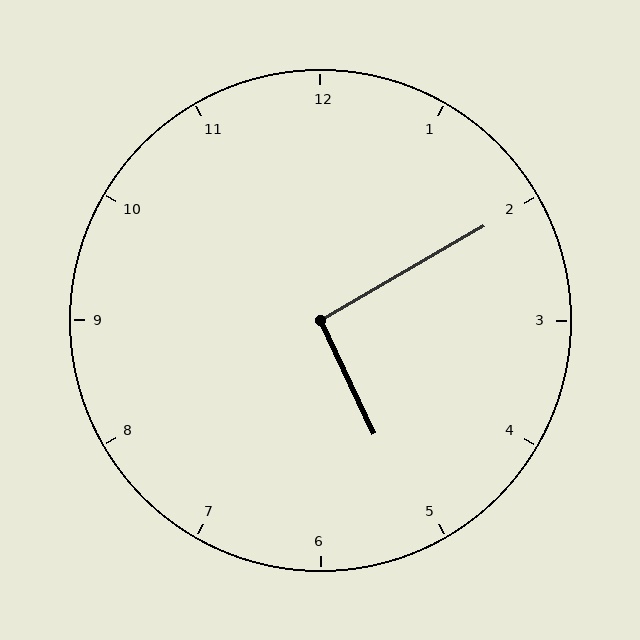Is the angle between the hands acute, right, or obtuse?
It is right.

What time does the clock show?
5:10.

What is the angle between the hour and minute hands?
Approximately 95 degrees.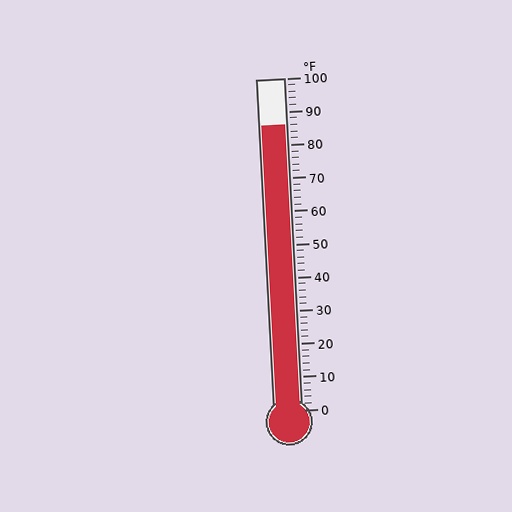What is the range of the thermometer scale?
The thermometer scale ranges from 0°F to 100°F.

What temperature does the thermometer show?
The thermometer shows approximately 86°F.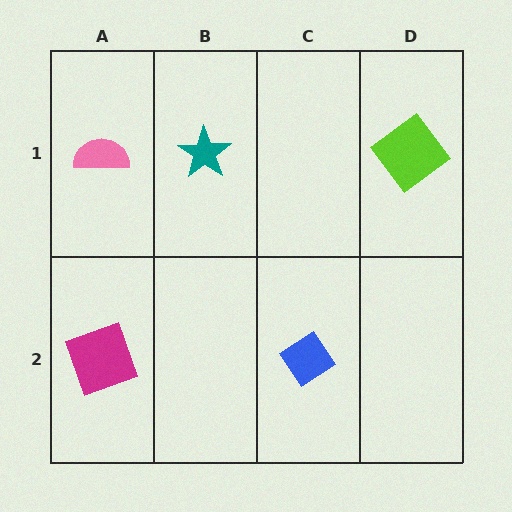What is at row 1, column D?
A lime diamond.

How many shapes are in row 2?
2 shapes.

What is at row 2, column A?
A magenta square.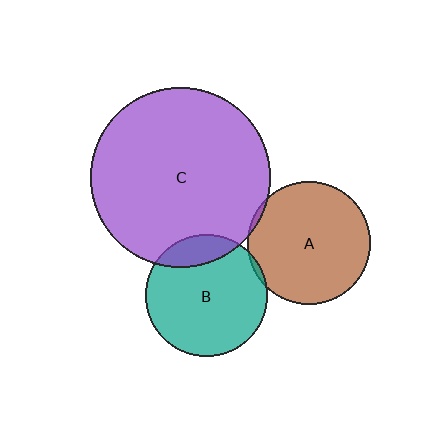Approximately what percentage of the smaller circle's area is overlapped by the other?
Approximately 5%.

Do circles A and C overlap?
Yes.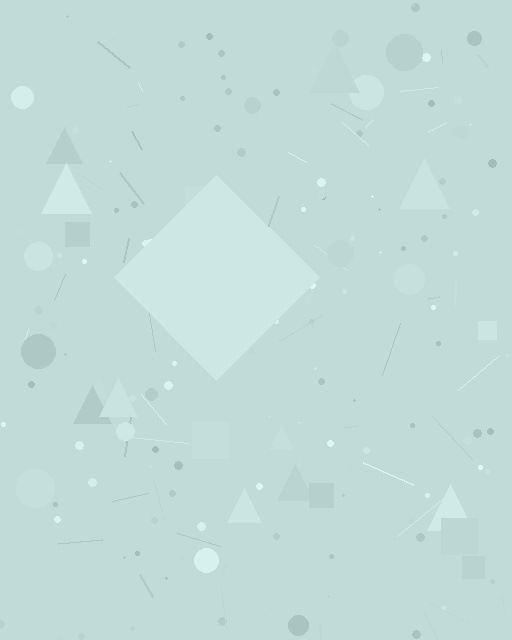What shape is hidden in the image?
A diamond is hidden in the image.